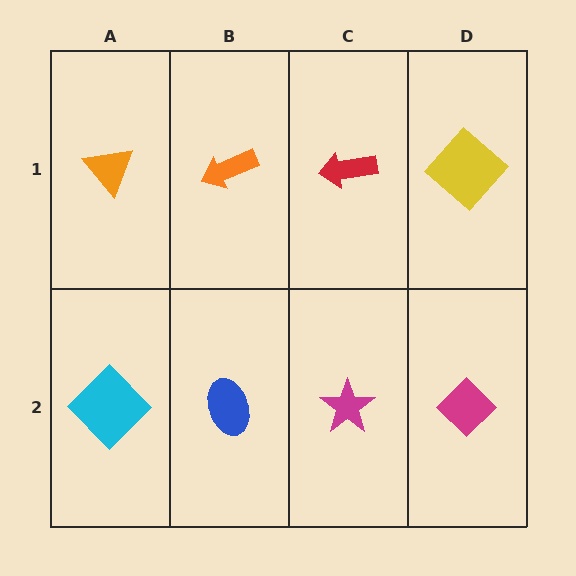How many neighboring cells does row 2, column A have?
2.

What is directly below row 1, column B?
A blue ellipse.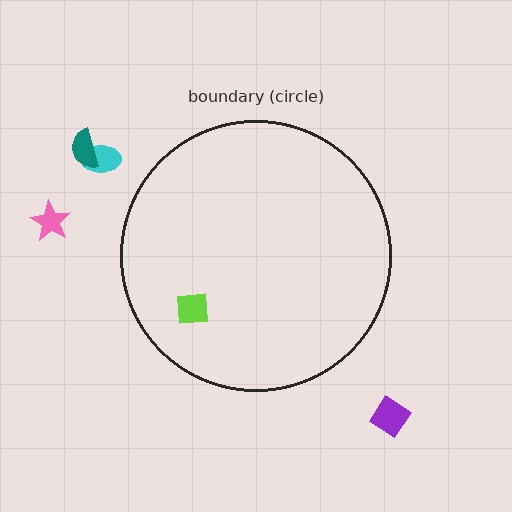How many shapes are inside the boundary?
1 inside, 4 outside.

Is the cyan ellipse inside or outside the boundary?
Outside.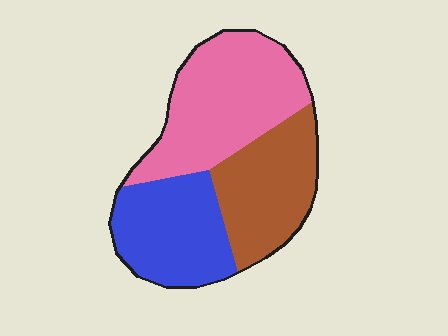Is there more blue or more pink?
Pink.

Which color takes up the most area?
Pink, at roughly 40%.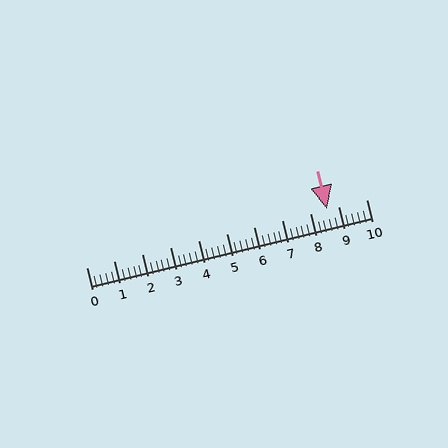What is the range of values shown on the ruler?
The ruler shows values from 0 to 10.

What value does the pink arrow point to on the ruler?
The pink arrow points to approximately 8.6.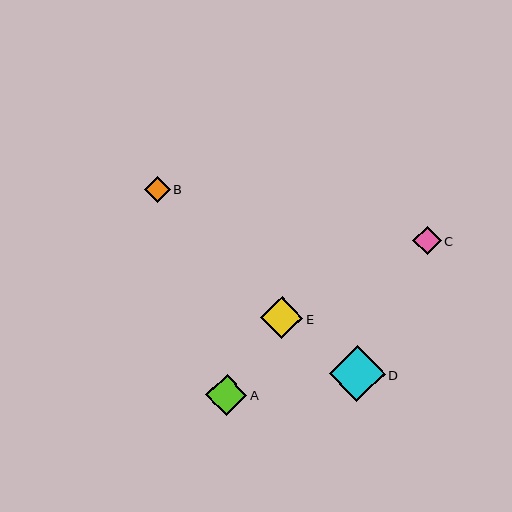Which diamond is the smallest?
Diamond B is the smallest with a size of approximately 26 pixels.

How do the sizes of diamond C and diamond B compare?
Diamond C and diamond B are approximately the same size.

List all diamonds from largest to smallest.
From largest to smallest: D, E, A, C, B.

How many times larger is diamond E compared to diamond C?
Diamond E is approximately 1.5 times the size of diamond C.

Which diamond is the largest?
Diamond D is the largest with a size of approximately 56 pixels.